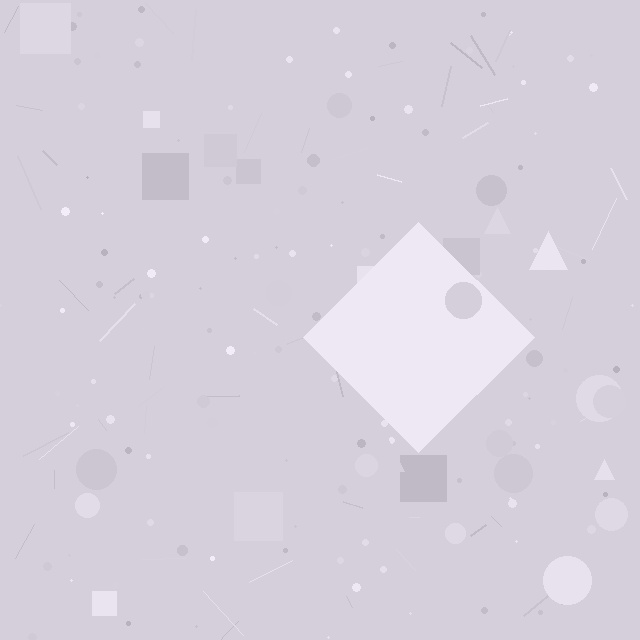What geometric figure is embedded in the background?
A diamond is embedded in the background.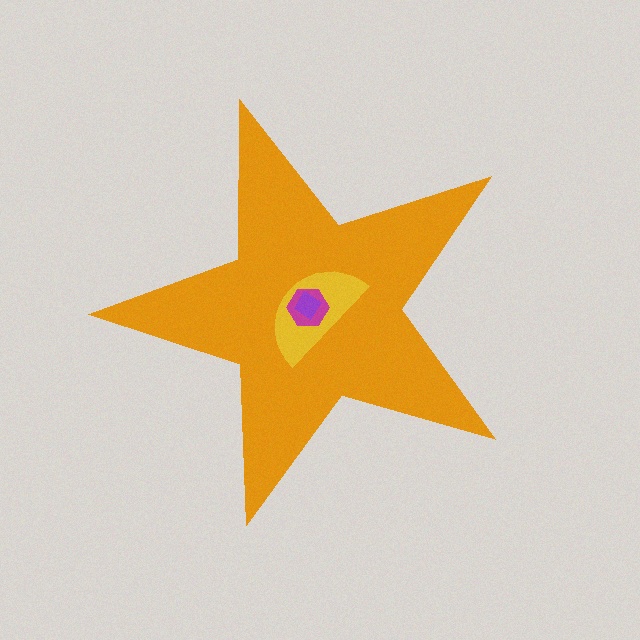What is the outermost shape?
The orange star.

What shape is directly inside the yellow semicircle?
The magenta hexagon.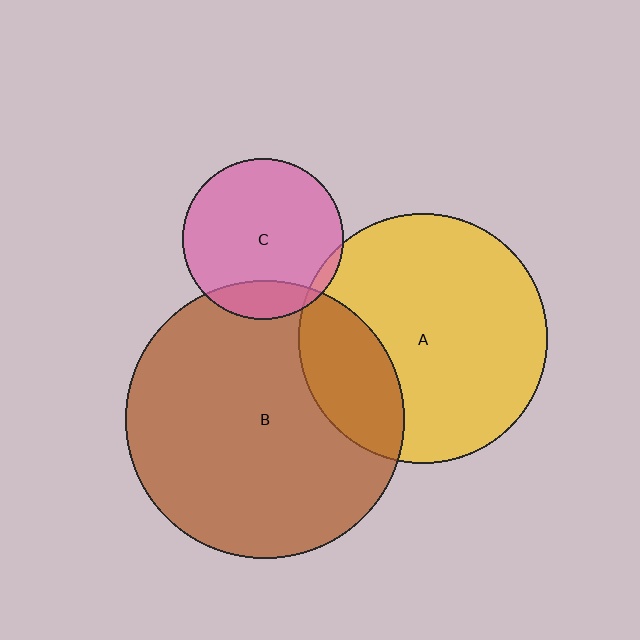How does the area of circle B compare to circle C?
Approximately 3.0 times.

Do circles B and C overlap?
Yes.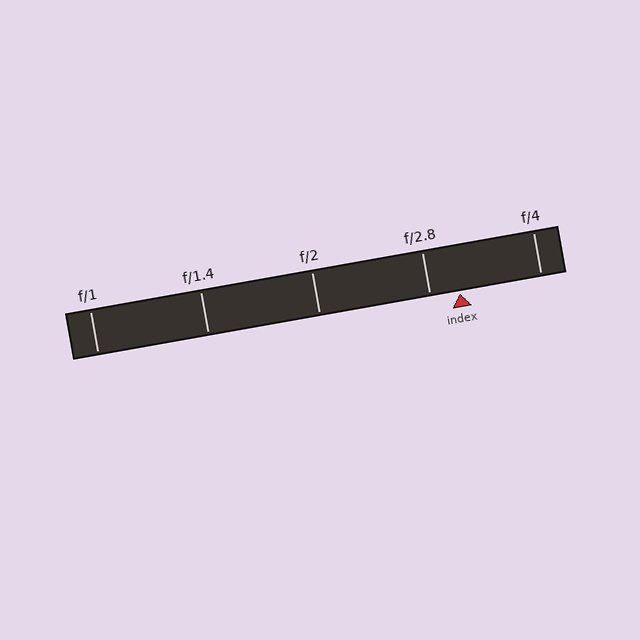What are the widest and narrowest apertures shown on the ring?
The widest aperture shown is f/1 and the narrowest is f/4.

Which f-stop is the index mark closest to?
The index mark is closest to f/2.8.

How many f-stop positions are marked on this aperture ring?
There are 5 f-stop positions marked.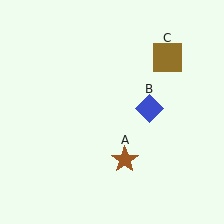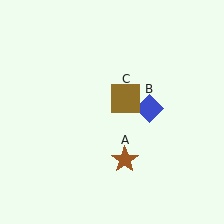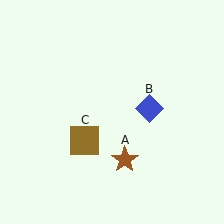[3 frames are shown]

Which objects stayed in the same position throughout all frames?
Brown star (object A) and blue diamond (object B) remained stationary.